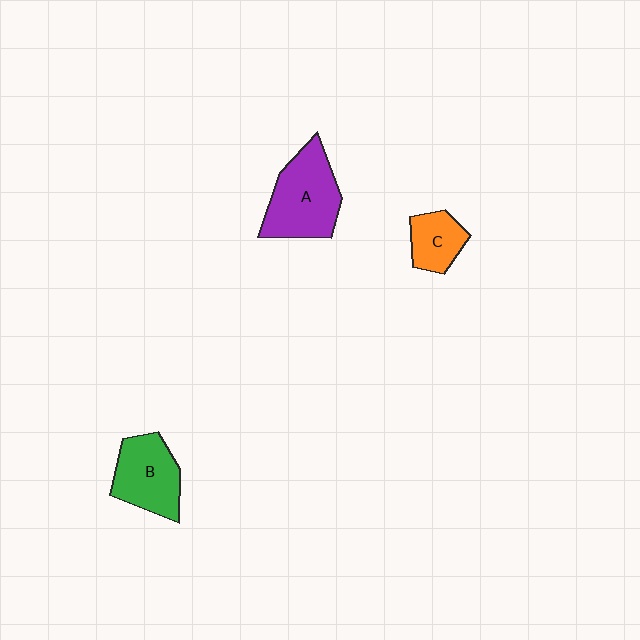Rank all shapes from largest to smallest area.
From largest to smallest: A (purple), B (green), C (orange).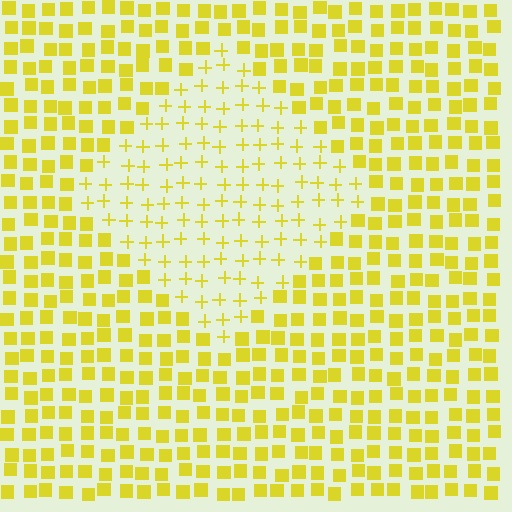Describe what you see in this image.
The image is filled with small yellow elements arranged in a uniform grid. A diamond-shaped region contains plus signs, while the surrounding area contains squares. The boundary is defined purely by the change in element shape.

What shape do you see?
I see a diamond.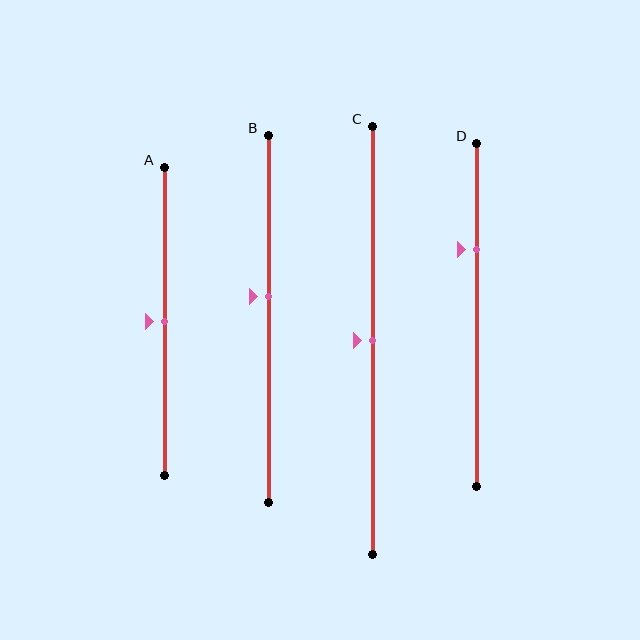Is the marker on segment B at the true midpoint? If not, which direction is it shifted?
No, the marker on segment B is shifted upward by about 6% of the segment length.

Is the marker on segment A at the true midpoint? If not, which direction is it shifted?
Yes, the marker on segment A is at the true midpoint.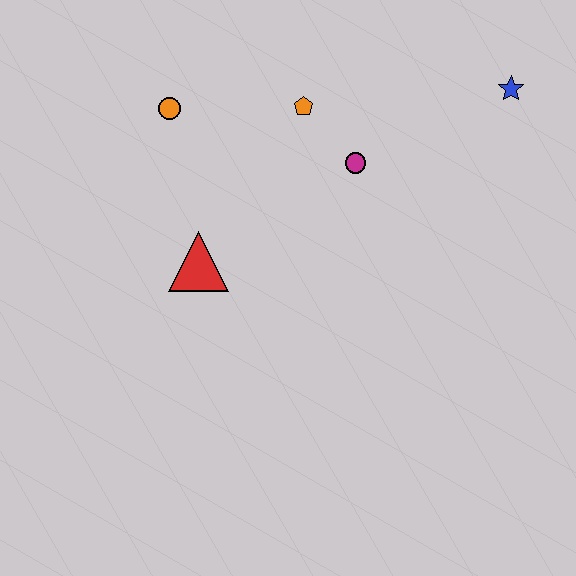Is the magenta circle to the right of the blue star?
No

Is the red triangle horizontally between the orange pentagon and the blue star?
No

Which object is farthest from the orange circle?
The blue star is farthest from the orange circle.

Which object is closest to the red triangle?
The orange circle is closest to the red triangle.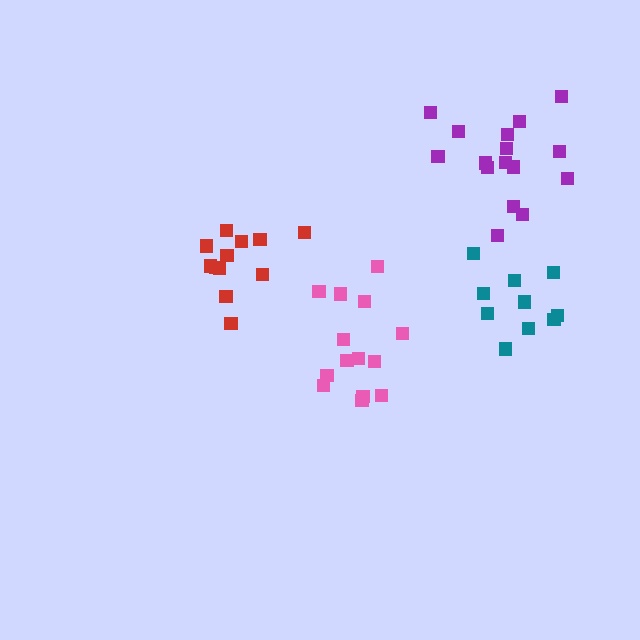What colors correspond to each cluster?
The clusters are colored: pink, red, teal, purple.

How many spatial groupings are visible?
There are 4 spatial groupings.